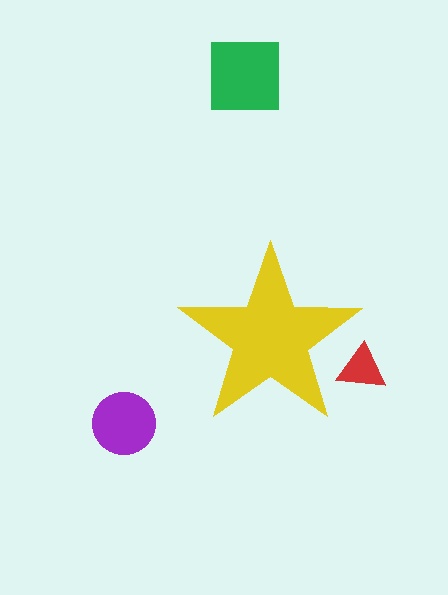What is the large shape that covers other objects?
A yellow star.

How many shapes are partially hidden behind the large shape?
1 shape is partially hidden.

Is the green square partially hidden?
No, the green square is fully visible.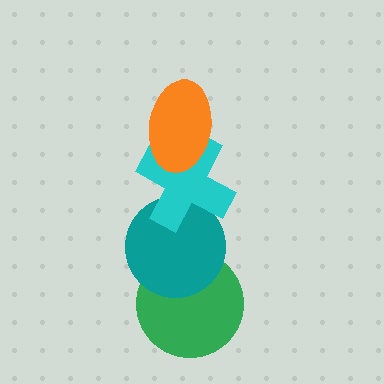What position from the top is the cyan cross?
The cyan cross is 2nd from the top.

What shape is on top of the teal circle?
The cyan cross is on top of the teal circle.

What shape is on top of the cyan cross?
The orange ellipse is on top of the cyan cross.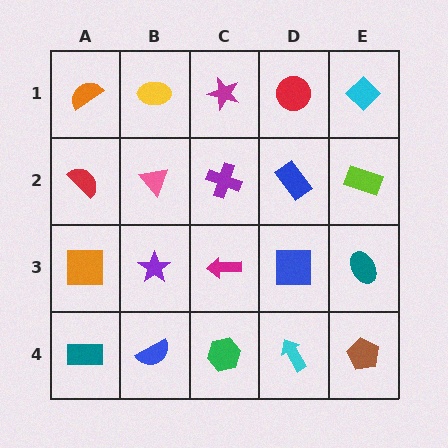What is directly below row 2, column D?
A blue square.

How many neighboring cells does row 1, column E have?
2.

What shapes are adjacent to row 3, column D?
A blue rectangle (row 2, column D), a cyan arrow (row 4, column D), a magenta arrow (row 3, column C), a teal ellipse (row 3, column E).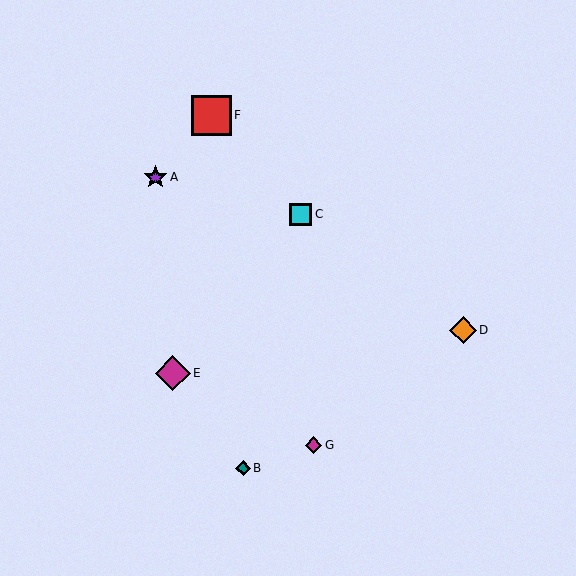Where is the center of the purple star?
The center of the purple star is at (155, 177).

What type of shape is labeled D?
Shape D is an orange diamond.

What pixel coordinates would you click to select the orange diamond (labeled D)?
Click at (463, 330) to select the orange diamond D.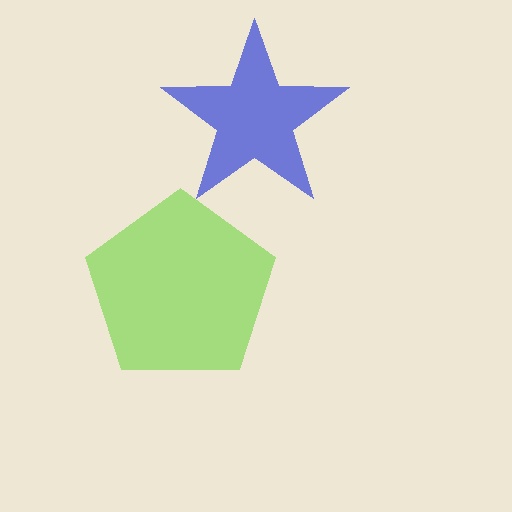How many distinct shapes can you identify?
There are 2 distinct shapes: a lime pentagon, a blue star.